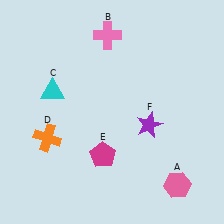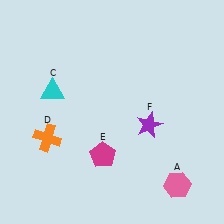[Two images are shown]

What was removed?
The pink cross (B) was removed in Image 2.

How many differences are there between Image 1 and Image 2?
There is 1 difference between the two images.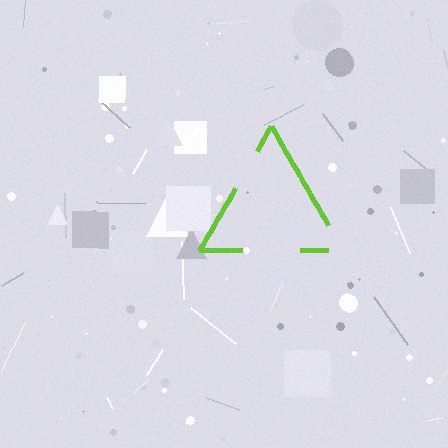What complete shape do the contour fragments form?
The contour fragments form a triangle.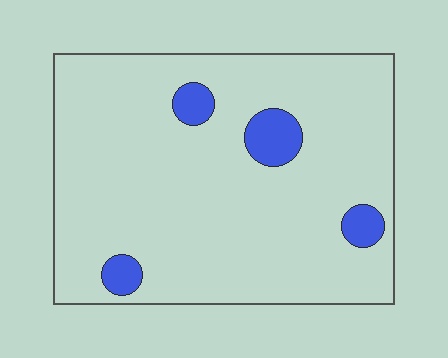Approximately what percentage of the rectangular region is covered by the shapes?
Approximately 10%.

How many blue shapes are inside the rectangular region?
4.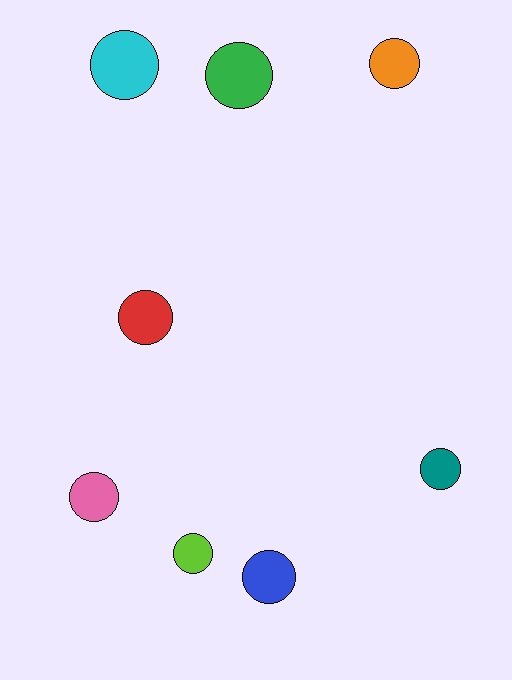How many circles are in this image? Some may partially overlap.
There are 8 circles.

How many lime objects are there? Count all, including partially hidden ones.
There is 1 lime object.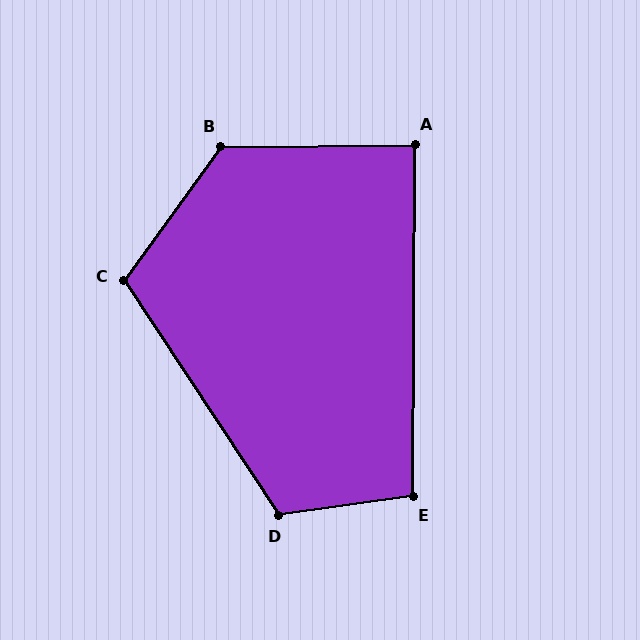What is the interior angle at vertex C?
Approximately 111 degrees (obtuse).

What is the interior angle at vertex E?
Approximately 98 degrees (obtuse).